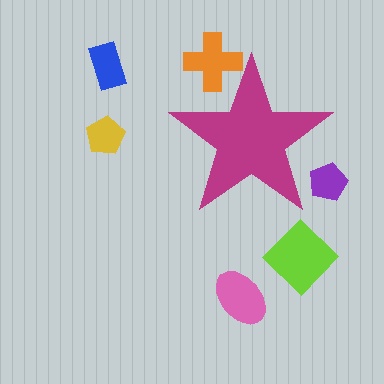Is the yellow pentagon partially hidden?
No, the yellow pentagon is fully visible.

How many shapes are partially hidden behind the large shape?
2 shapes are partially hidden.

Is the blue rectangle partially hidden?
No, the blue rectangle is fully visible.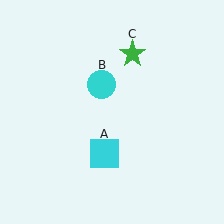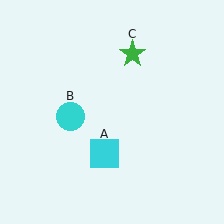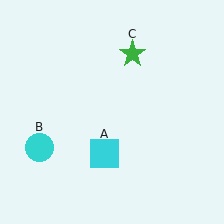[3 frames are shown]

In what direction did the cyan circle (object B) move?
The cyan circle (object B) moved down and to the left.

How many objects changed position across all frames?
1 object changed position: cyan circle (object B).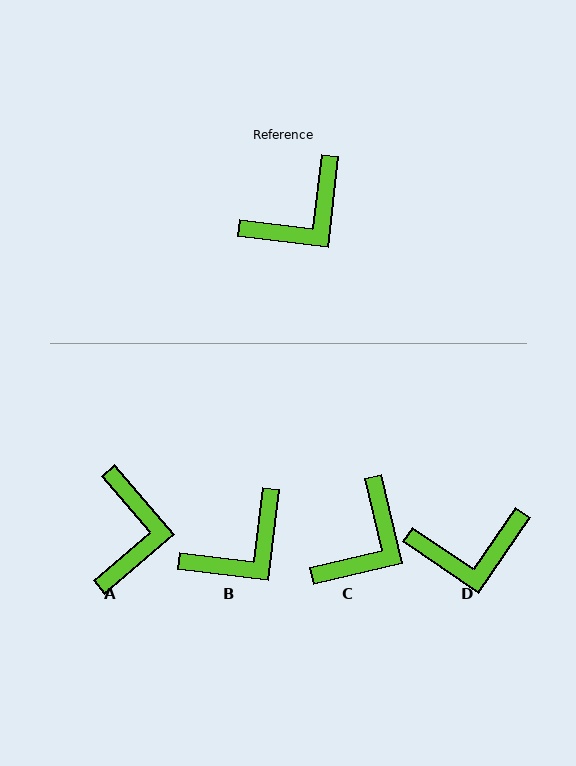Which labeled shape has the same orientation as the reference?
B.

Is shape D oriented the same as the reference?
No, it is off by about 28 degrees.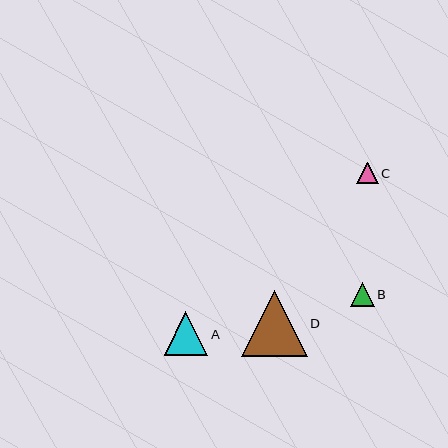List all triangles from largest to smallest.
From largest to smallest: D, A, B, C.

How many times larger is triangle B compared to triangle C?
Triangle B is approximately 1.1 times the size of triangle C.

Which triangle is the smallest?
Triangle C is the smallest with a size of approximately 21 pixels.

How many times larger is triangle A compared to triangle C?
Triangle A is approximately 2.0 times the size of triangle C.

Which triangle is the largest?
Triangle D is the largest with a size of approximately 66 pixels.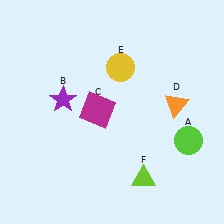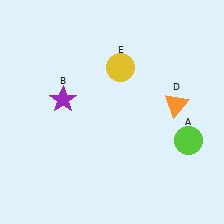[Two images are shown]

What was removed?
The magenta square (C), the lime triangle (F) were removed in Image 2.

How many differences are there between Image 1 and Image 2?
There are 2 differences between the two images.